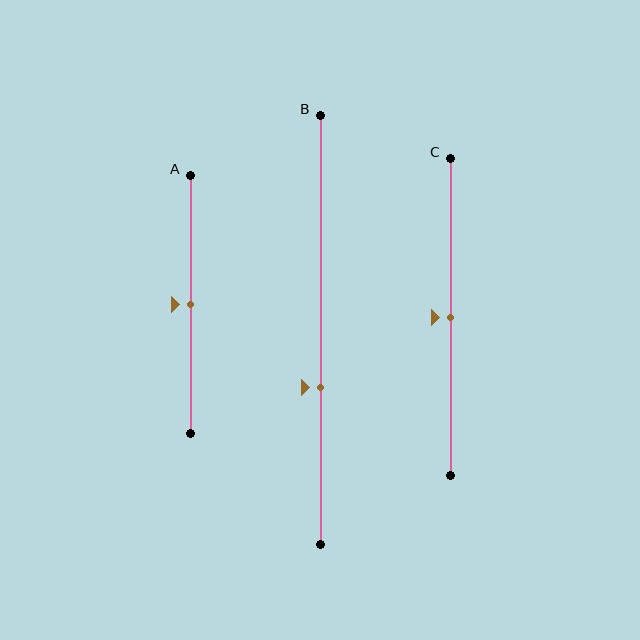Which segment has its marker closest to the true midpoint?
Segment A has its marker closest to the true midpoint.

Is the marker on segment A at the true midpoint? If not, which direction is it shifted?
Yes, the marker on segment A is at the true midpoint.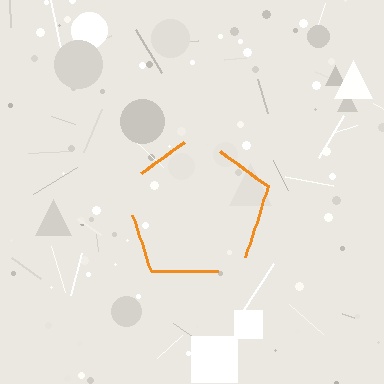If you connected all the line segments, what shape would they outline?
They would outline a pentagon.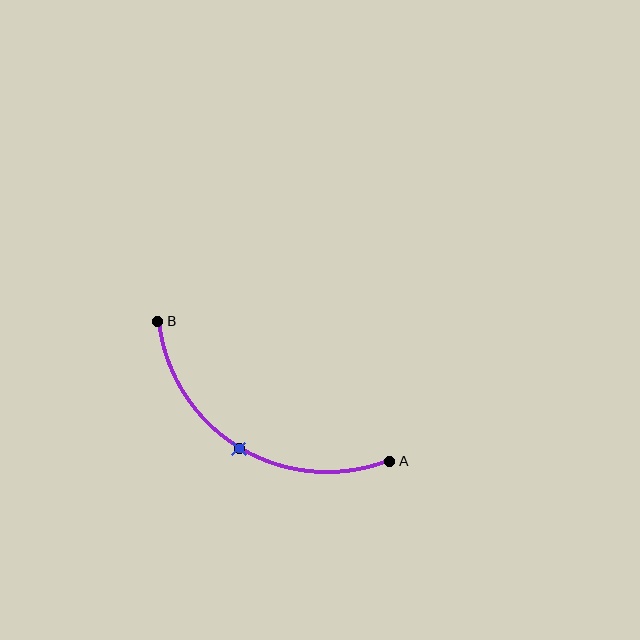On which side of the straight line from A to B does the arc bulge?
The arc bulges below the straight line connecting A and B.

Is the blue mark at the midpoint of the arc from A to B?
Yes. The blue mark lies on the arc at equal arc-length from both A and B — it is the arc midpoint.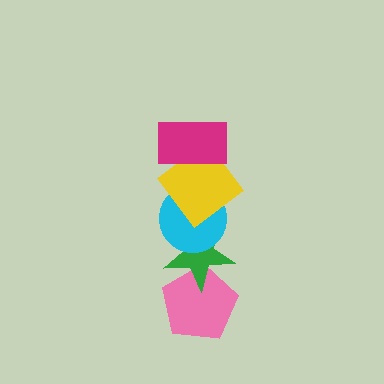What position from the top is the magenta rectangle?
The magenta rectangle is 1st from the top.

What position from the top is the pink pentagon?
The pink pentagon is 5th from the top.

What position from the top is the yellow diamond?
The yellow diamond is 2nd from the top.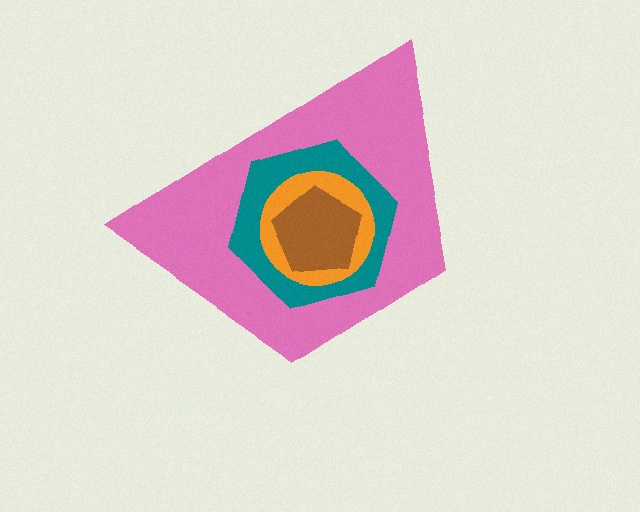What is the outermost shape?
The pink trapezoid.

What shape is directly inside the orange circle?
The brown pentagon.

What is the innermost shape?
The brown pentagon.